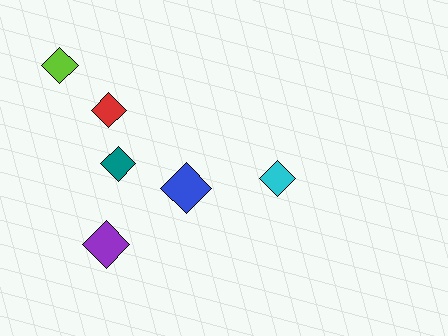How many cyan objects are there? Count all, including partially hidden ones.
There is 1 cyan object.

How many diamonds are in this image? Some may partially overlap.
There are 6 diamonds.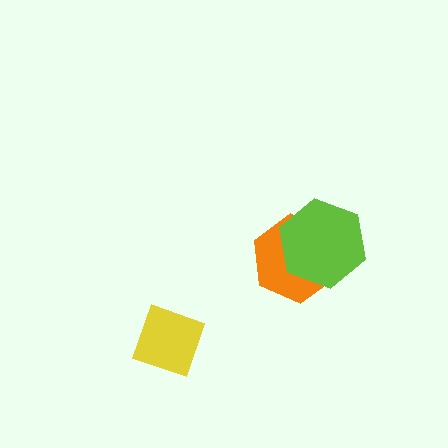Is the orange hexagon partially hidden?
Yes, it is partially covered by another shape.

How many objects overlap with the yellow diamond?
0 objects overlap with the yellow diamond.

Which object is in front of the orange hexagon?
The lime hexagon is in front of the orange hexagon.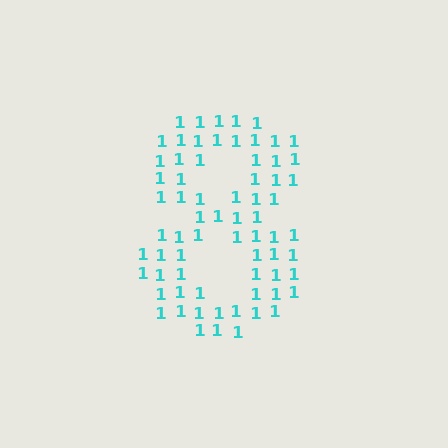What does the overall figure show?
The overall figure shows the digit 8.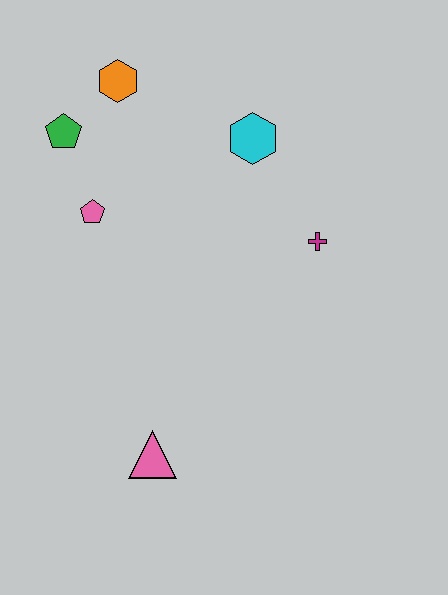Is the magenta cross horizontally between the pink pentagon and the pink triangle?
No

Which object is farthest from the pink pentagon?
The pink triangle is farthest from the pink pentagon.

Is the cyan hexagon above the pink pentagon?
Yes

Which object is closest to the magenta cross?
The cyan hexagon is closest to the magenta cross.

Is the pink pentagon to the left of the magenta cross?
Yes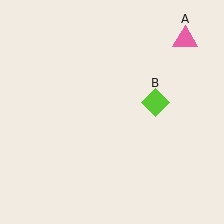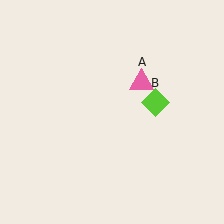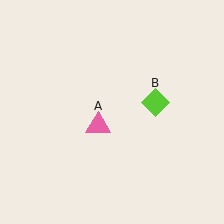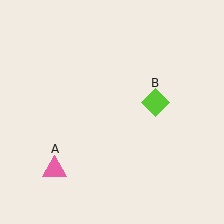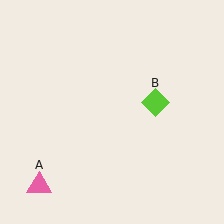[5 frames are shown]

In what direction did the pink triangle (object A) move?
The pink triangle (object A) moved down and to the left.